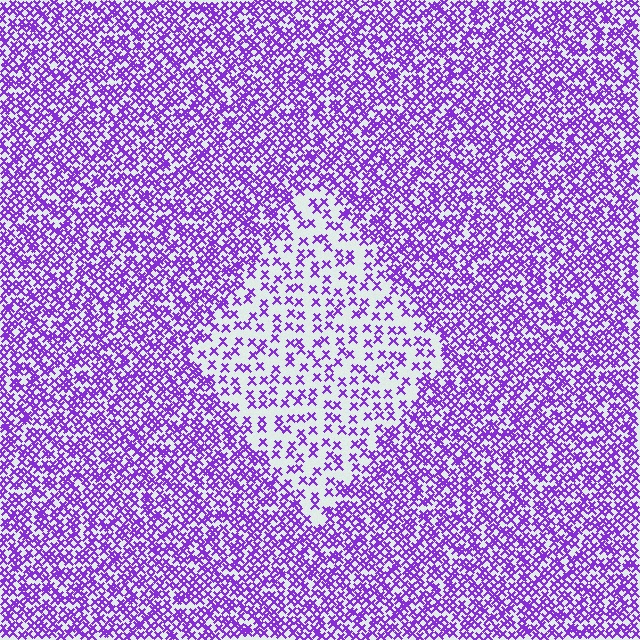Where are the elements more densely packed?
The elements are more densely packed outside the diamond boundary.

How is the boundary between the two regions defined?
The boundary is defined by a change in element density (approximately 2.5x ratio). All elements are the same color, size, and shape.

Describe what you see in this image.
The image contains small purple elements arranged at two different densities. A diamond-shaped region is visible where the elements are less densely packed than the surrounding area.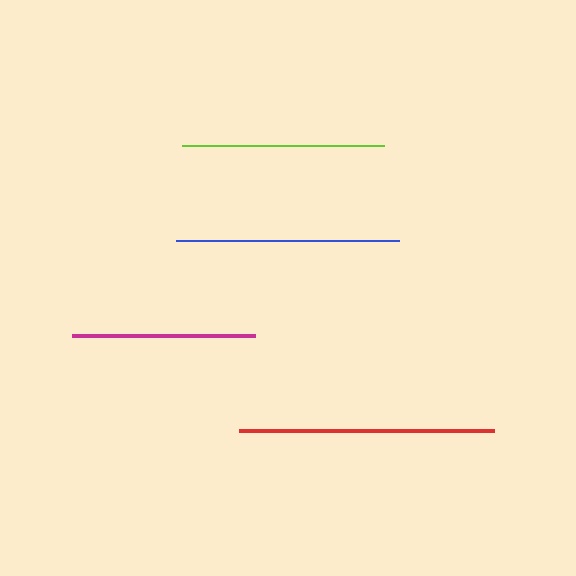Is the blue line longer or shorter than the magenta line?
The blue line is longer than the magenta line.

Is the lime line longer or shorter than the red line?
The red line is longer than the lime line.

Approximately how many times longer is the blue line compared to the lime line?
The blue line is approximately 1.1 times the length of the lime line.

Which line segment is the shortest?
The magenta line is the shortest at approximately 184 pixels.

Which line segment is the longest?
The red line is the longest at approximately 254 pixels.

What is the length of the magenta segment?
The magenta segment is approximately 184 pixels long.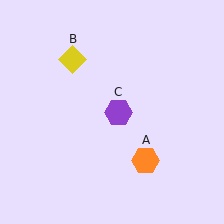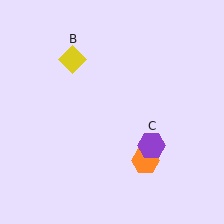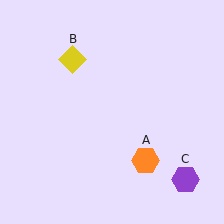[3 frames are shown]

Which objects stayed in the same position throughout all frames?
Orange hexagon (object A) and yellow diamond (object B) remained stationary.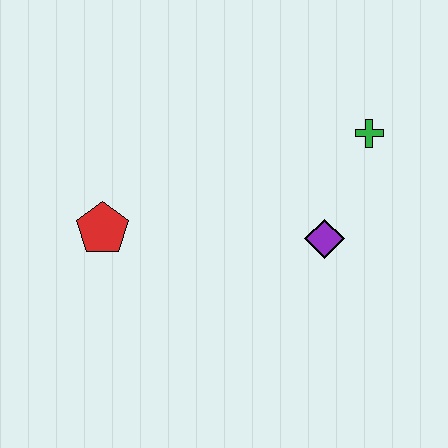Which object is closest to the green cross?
The purple diamond is closest to the green cross.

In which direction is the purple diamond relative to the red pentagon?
The purple diamond is to the right of the red pentagon.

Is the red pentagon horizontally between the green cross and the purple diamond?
No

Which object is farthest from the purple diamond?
The red pentagon is farthest from the purple diamond.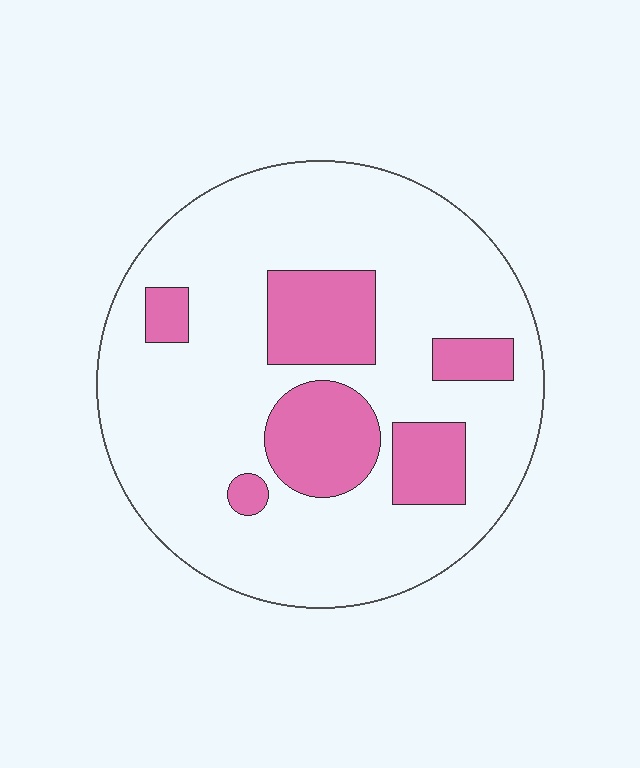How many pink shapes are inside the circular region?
6.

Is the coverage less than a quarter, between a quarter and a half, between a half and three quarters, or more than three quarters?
Less than a quarter.